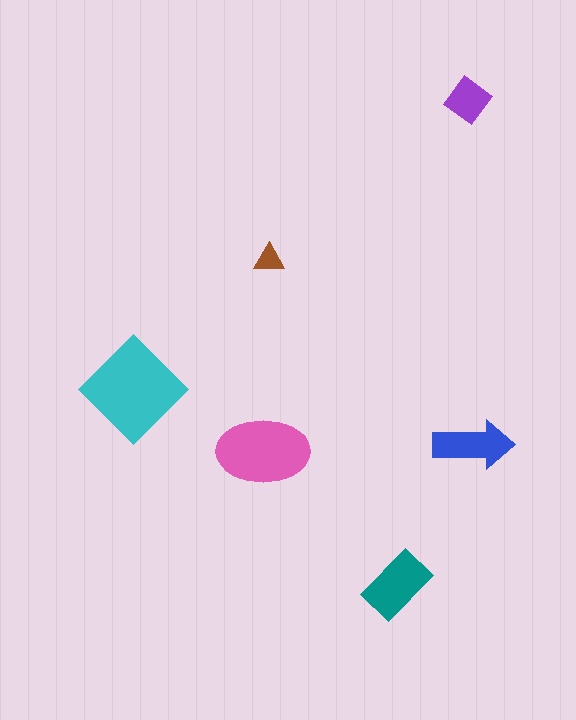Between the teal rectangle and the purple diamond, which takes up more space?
The teal rectangle.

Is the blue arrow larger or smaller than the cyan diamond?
Smaller.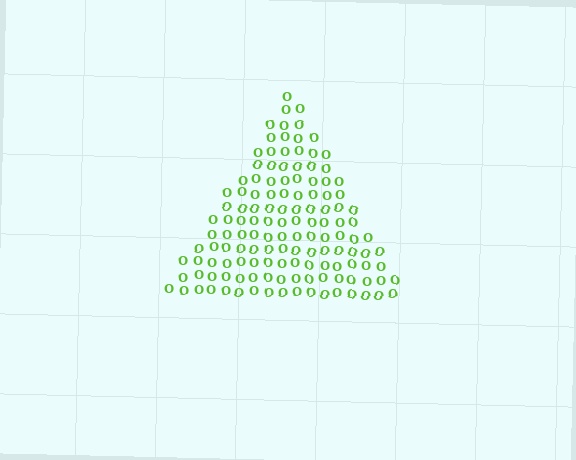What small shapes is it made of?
It is made of small letter O's.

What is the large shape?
The large shape is a triangle.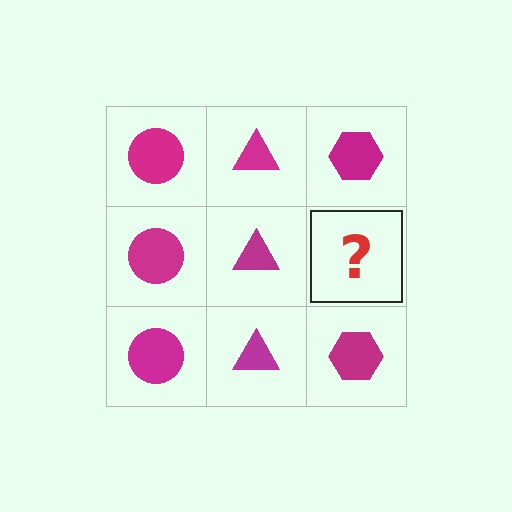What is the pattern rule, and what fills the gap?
The rule is that each column has a consistent shape. The gap should be filled with a magenta hexagon.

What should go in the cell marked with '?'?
The missing cell should contain a magenta hexagon.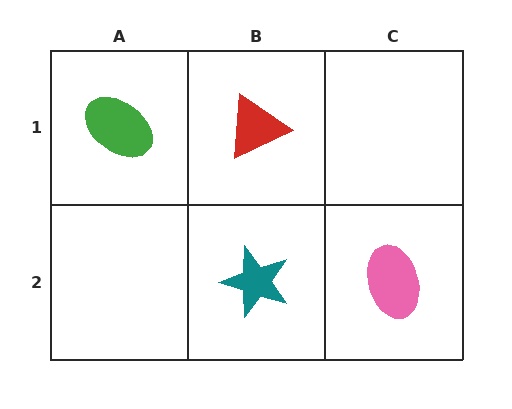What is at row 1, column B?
A red triangle.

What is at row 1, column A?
A green ellipse.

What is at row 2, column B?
A teal star.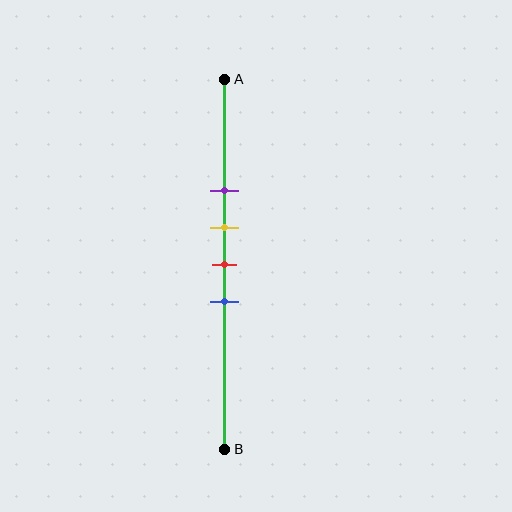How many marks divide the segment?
There are 4 marks dividing the segment.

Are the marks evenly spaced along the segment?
Yes, the marks are approximately evenly spaced.